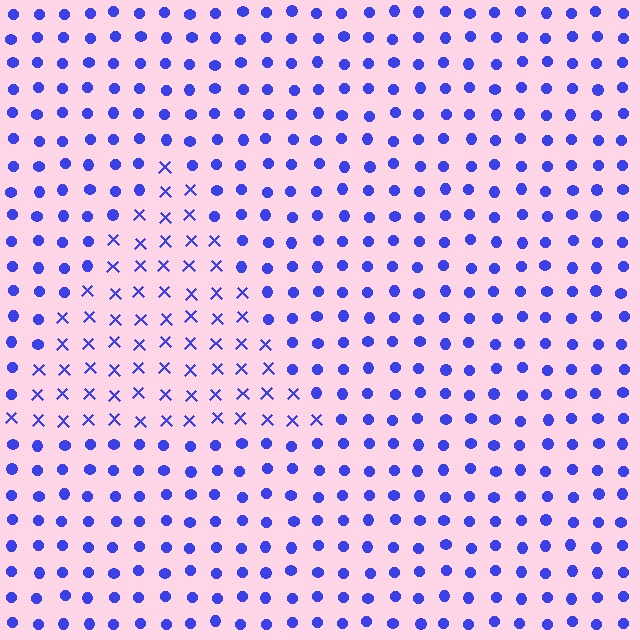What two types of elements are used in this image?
The image uses X marks inside the triangle region and circles outside it.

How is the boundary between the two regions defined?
The boundary is defined by a change in element shape: X marks inside vs. circles outside. All elements share the same color and spacing.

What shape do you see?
I see a triangle.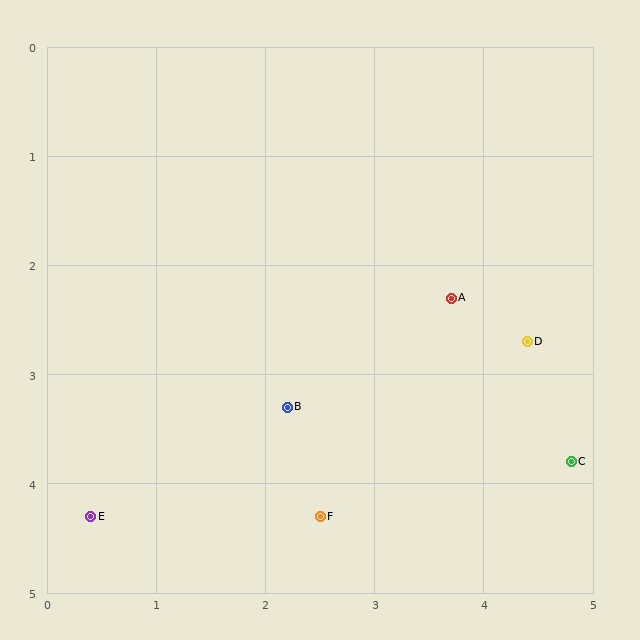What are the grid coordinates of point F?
Point F is at approximately (2.5, 4.3).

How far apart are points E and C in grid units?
Points E and C are about 4.4 grid units apart.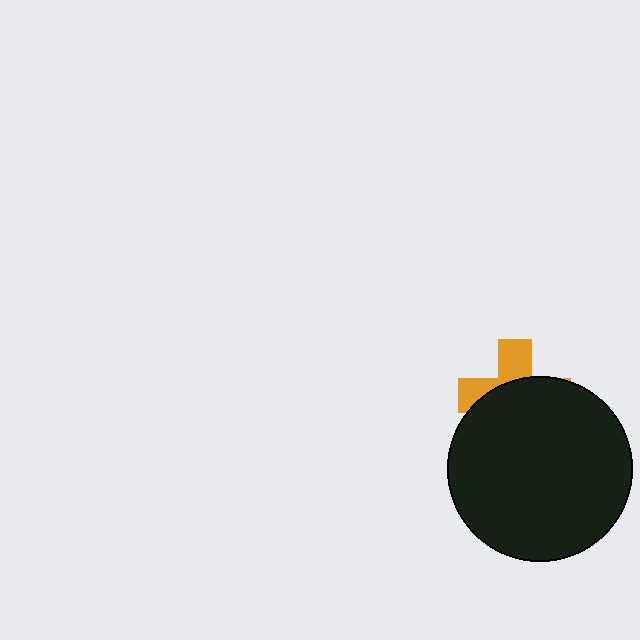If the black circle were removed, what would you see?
You would see the complete orange cross.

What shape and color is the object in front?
The object in front is a black circle.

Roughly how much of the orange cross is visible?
A small part of it is visible (roughly 35%).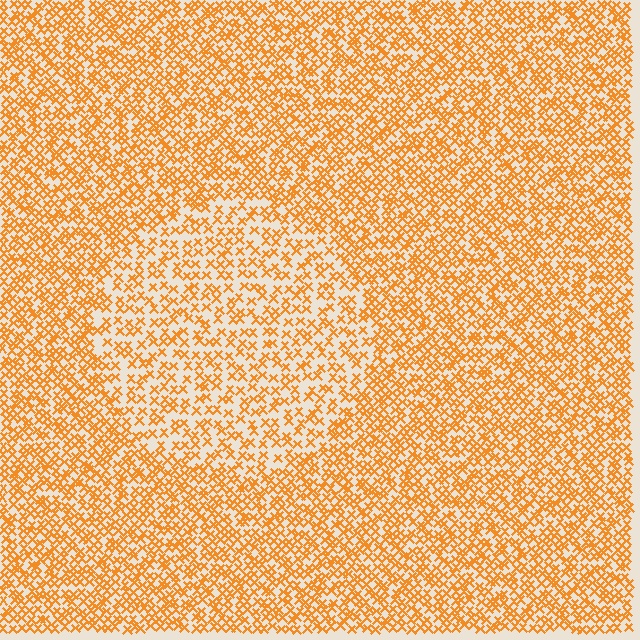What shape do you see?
I see a circle.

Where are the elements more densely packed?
The elements are more densely packed outside the circle boundary.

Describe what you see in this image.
The image contains small orange elements arranged at two different densities. A circle-shaped region is visible where the elements are less densely packed than the surrounding area.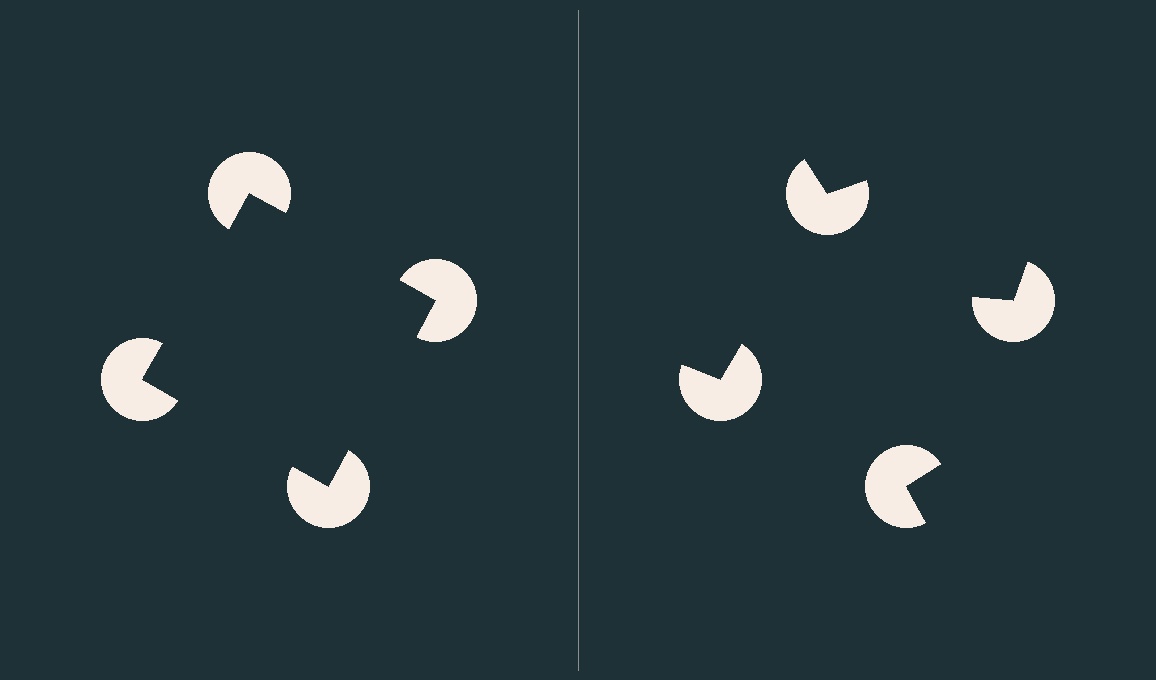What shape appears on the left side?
An illusory square.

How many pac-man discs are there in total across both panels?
8 — 4 on each side.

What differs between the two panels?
The pac-man discs are positioned identically on both sides; only the wedge orientations differ. On the left they align to a square; on the right they are misaligned.